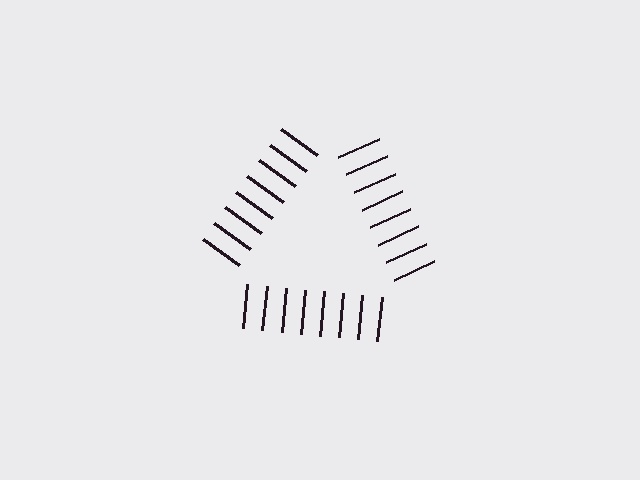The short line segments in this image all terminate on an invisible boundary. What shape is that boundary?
An illusory triangle — the line segments terminate on its edges but no continuous stroke is drawn.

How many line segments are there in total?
24 — 8 along each of the 3 edges.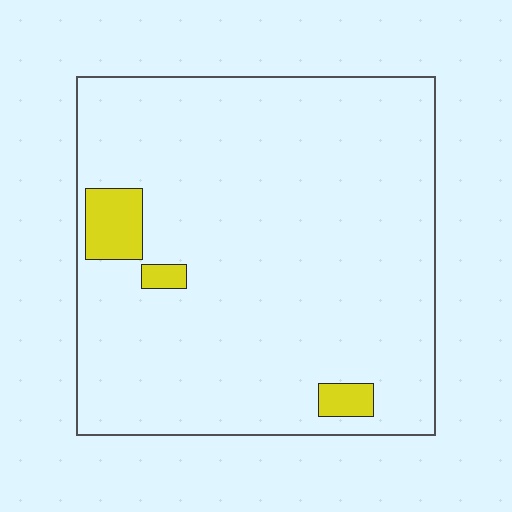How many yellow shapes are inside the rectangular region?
3.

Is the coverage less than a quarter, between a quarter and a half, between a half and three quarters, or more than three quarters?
Less than a quarter.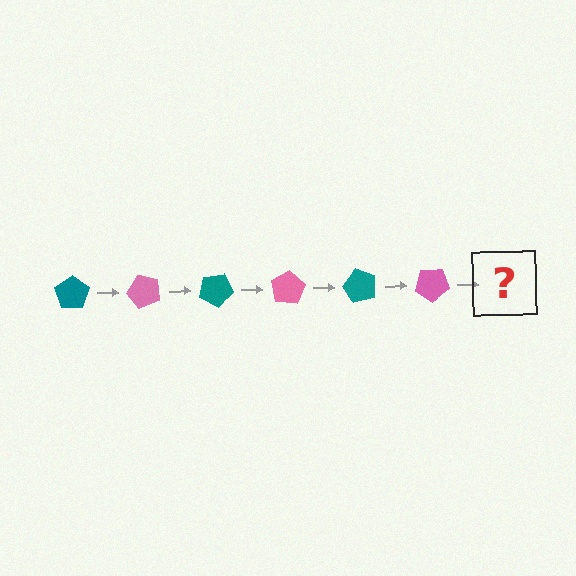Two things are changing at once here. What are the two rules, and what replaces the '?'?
The two rules are that it rotates 50 degrees each step and the color cycles through teal and pink. The '?' should be a teal pentagon, rotated 300 degrees from the start.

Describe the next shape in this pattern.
It should be a teal pentagon, rotated 300 degrees from the start.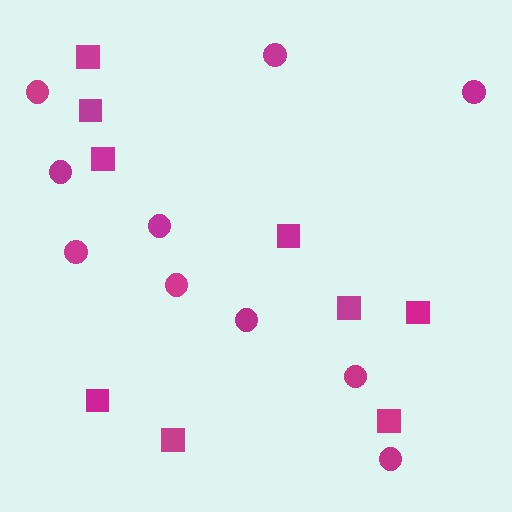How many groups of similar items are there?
There are 2 groups: one group of circles (10) and one group of squares (9).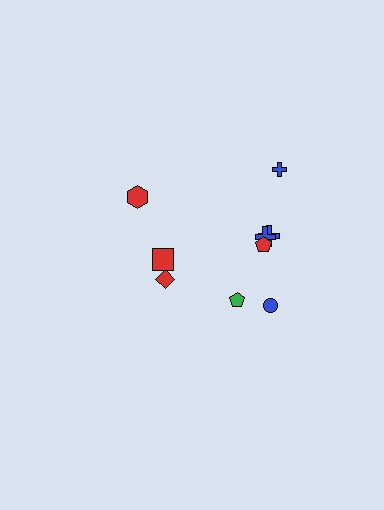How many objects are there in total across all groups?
There are 9 objects.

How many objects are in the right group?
There are 6 objects.